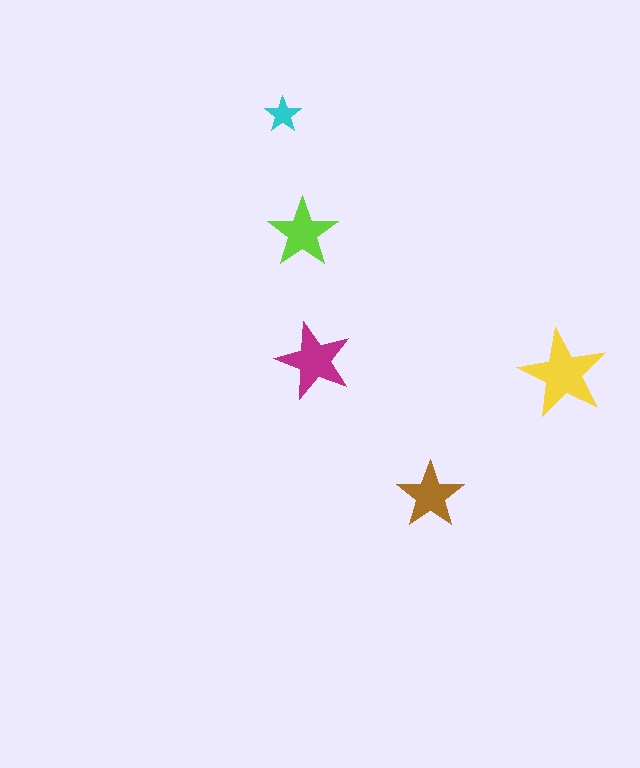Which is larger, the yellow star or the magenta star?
The yellow one.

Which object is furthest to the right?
The yellow star is rightmost.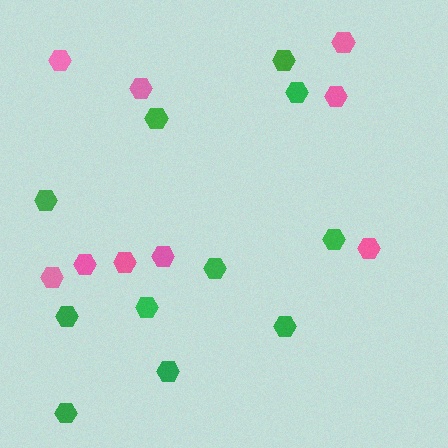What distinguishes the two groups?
There are 2 groups: one group of green hexagons (11) and one group of pink hexagons (9).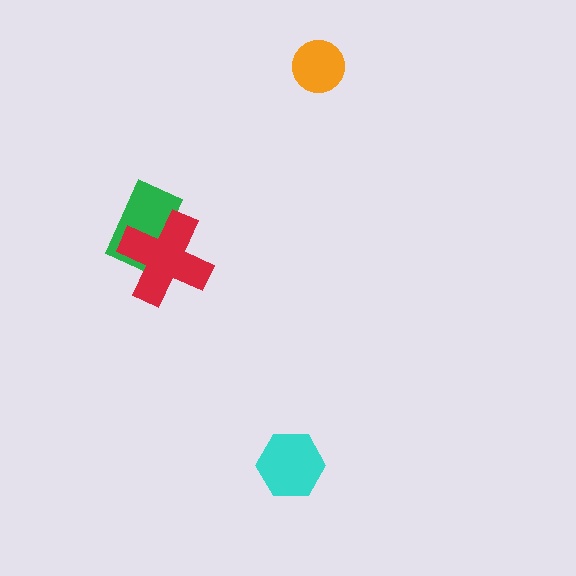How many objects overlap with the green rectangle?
1 object overlaps with the green rectangle.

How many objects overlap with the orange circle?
0 objects overlap with the orange circle.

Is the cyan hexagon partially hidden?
No, no other shape covers it.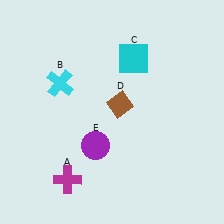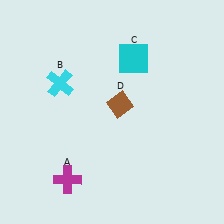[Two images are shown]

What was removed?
The purple circle (E) was removed in Image 2.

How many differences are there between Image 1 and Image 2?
There is 1 difference between the two images.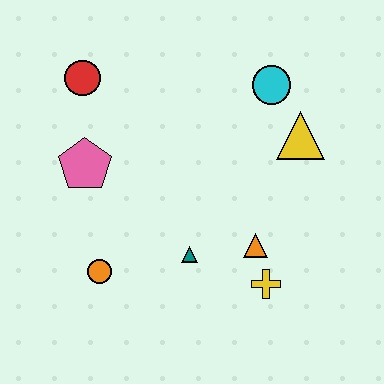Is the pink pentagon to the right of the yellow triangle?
No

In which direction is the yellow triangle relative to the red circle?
The yellow triangle is to the right of the red circle.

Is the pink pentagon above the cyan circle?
No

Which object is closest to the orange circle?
The teal triangle is closest to the orange circle.